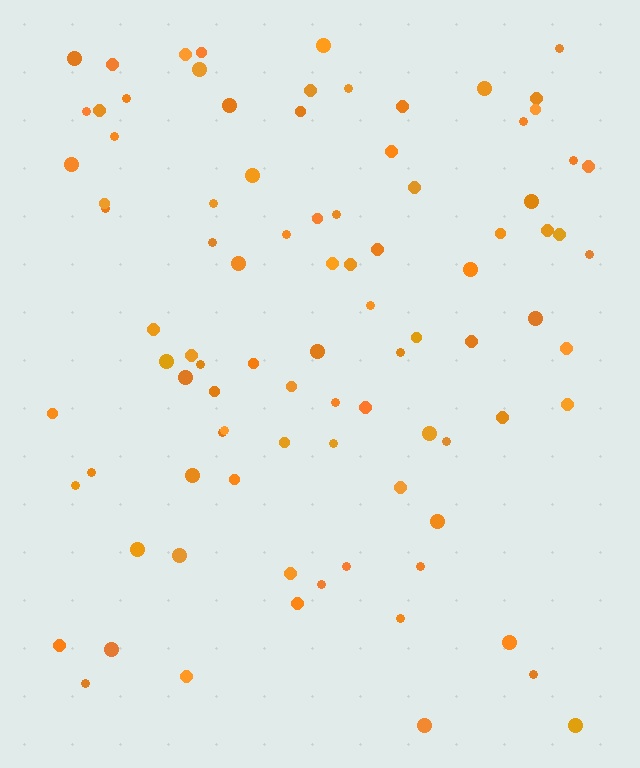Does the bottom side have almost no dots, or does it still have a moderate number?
Still a moderate number, just noticeably fewer than the top.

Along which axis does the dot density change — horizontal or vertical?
Vertical.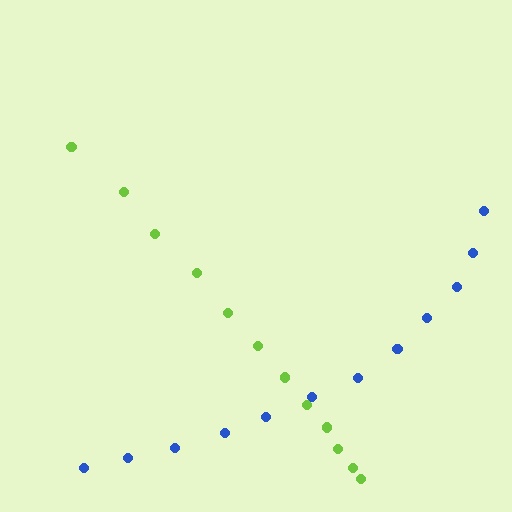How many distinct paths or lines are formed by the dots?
There are 2 distinct paths.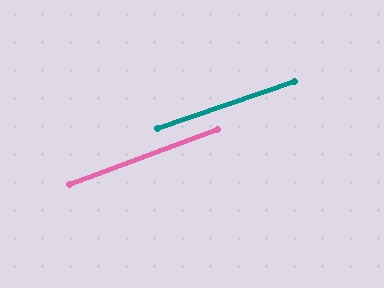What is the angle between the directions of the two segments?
Approximately 1 degree.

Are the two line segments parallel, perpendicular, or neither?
Parallel — their directions differ by only 1.2°.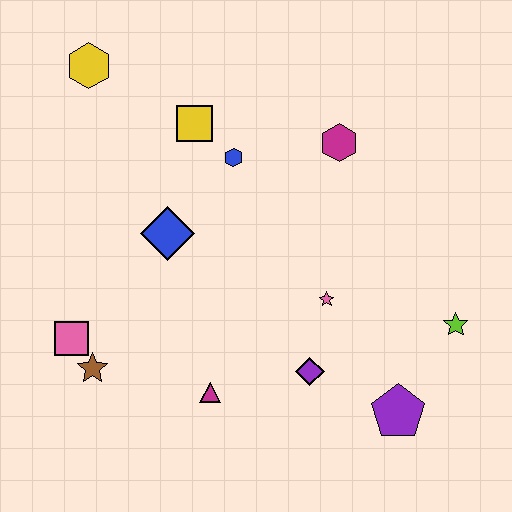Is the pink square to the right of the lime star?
No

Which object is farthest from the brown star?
The lime star is farthest from the brown star.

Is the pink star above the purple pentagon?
Yes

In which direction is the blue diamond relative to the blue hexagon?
The blue diamond is below the blue hexagon.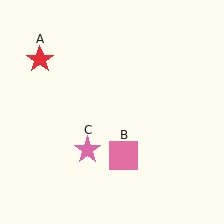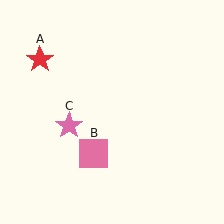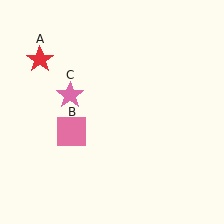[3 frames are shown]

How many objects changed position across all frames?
2 objects changed position: pink square (object B), pink star (object C).